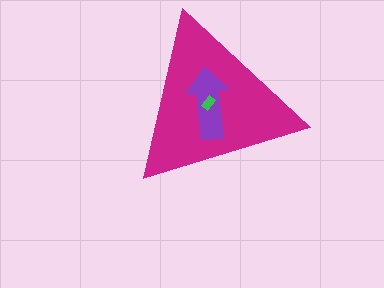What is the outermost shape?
The magenta triangle.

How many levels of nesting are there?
3.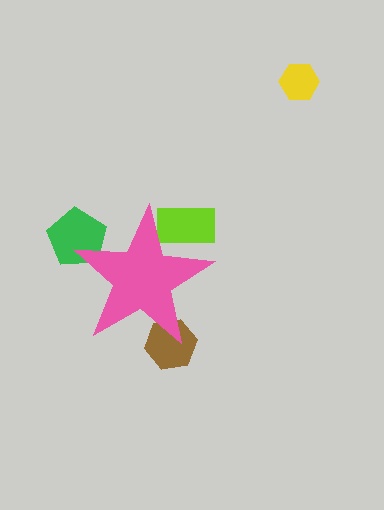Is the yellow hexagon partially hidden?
No, the yellow hexagon is fully visible.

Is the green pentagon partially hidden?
Yes, the green pentagon is partially hidden behind the pink star.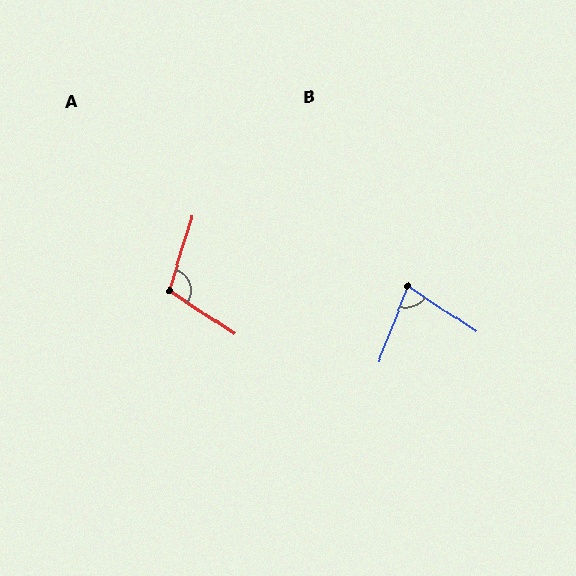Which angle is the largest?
A, at approximately 106 degrees.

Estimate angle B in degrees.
Approximately 78 degrees.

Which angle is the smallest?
B, at approximately 78 degrees.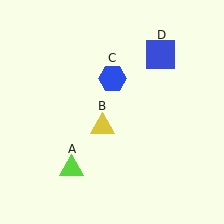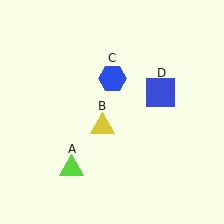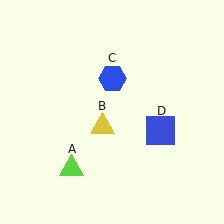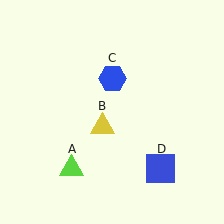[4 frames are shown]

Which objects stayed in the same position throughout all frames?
Lime triangle (object A) and yellow triangle (object B) and blue hexagon (object C) remained stationary.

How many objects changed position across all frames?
1 object changed position: blue square (object D).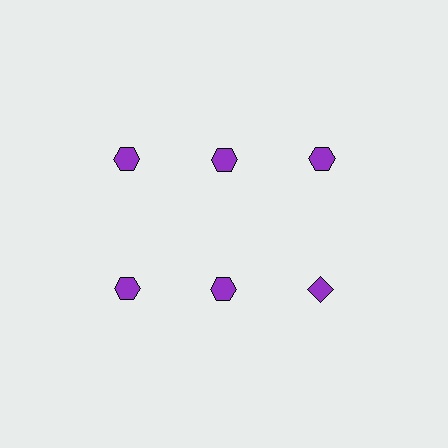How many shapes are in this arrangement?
There are 6 shapes arranged in a grid pattern.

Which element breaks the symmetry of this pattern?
The purple diamond in the second row, center column breaks the symmetry. All other shapes are purple hexagons.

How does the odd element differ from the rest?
It has a different shape: diamond instead of hexagon.